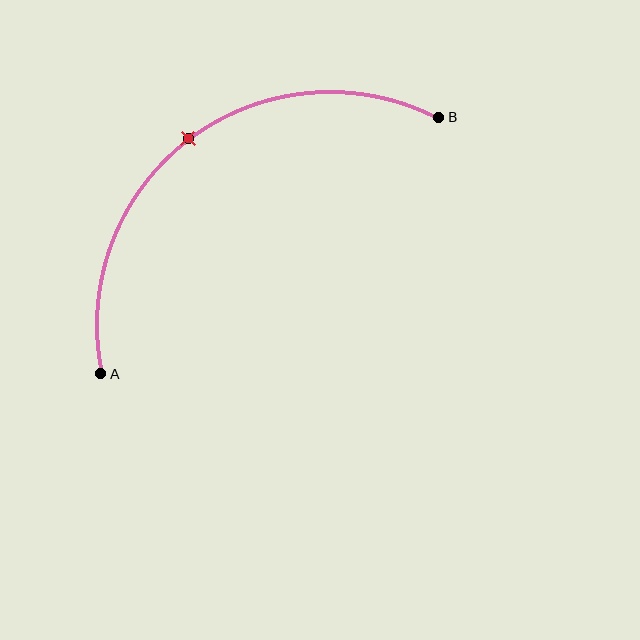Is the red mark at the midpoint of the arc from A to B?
Yes. The red mark lies on the arc at equal arc-length from both A and B — it is the arc midpoint.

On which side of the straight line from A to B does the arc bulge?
The arc bulges above and to the left of the straight line connecting A and B.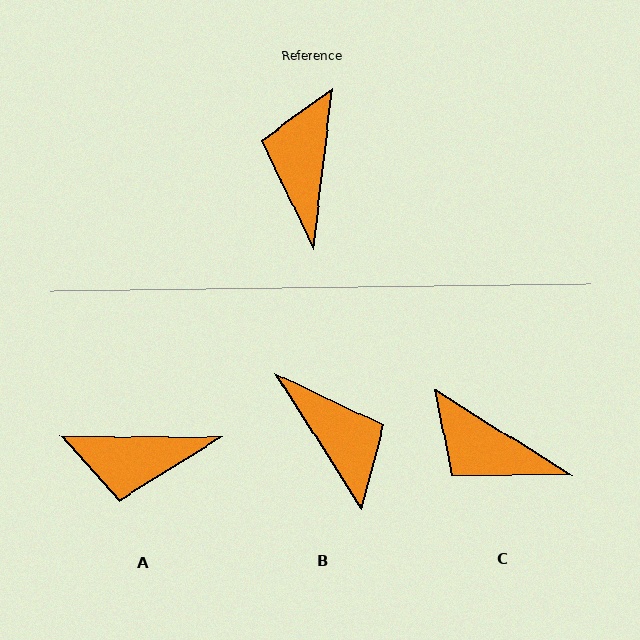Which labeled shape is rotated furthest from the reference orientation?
B, about 141 degrees away.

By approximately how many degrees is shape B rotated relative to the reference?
Approximately 141 degrees clockwise.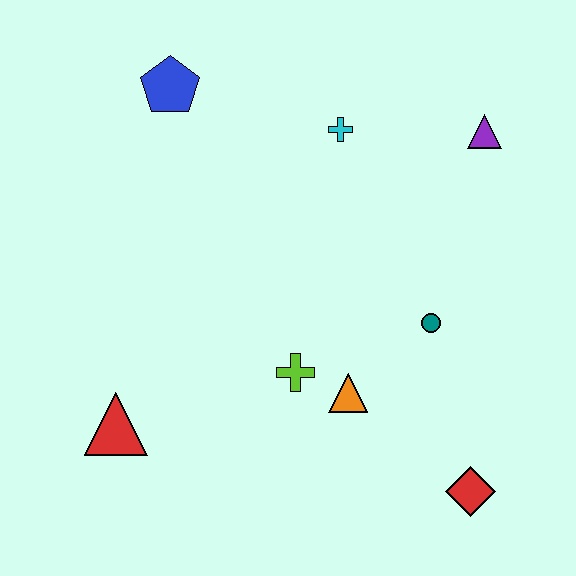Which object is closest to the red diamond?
The orange triangle is closest to the red diamond.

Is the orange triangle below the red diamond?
No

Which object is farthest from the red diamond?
The blue pentagon is farthest from the red diamond.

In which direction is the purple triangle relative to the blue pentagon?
The purple triangle is to the right of the blue pentagon.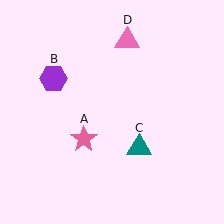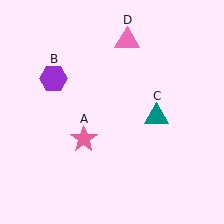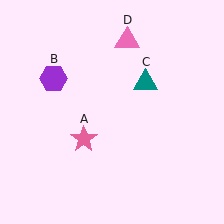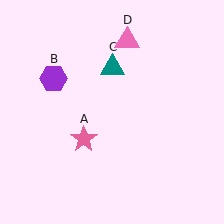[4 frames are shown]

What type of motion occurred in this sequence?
The teal triangle (object C) rotated counterclockwise around the center of the scene.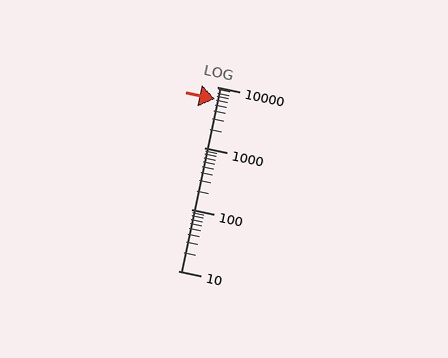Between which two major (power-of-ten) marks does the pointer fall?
The pointer is between 1000 and 10000.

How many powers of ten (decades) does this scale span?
The scale spans 3 decades, from 10 to 10000.